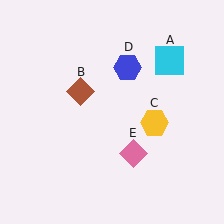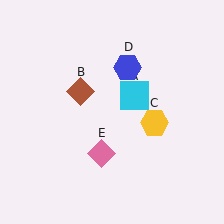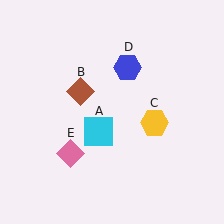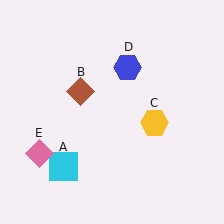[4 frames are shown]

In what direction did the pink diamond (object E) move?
The pink diamond (object E) moved left.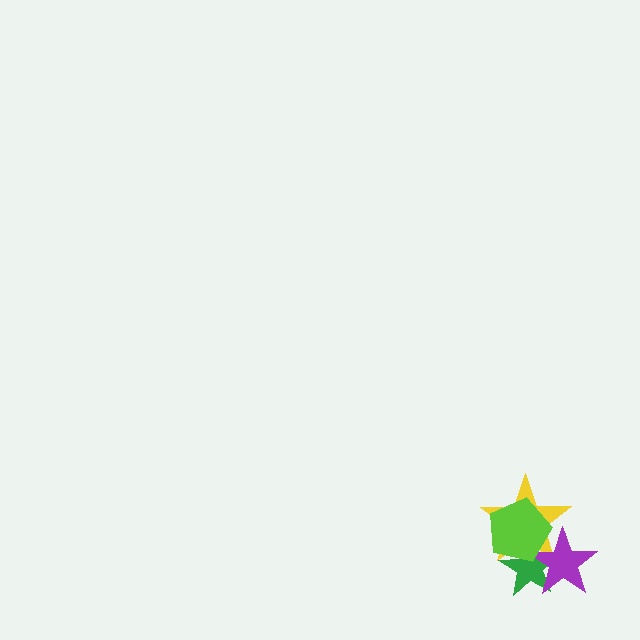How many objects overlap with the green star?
3 objects overlap with the green star.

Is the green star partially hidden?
Yes, it is partially covered by another shape.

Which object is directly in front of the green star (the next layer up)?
The yellow star is directly in front of the green star.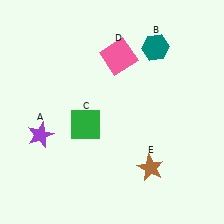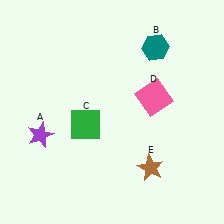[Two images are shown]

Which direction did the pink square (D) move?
The pink square (D) moved down.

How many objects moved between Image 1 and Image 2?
1 object moved between the two images.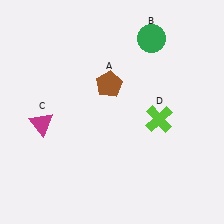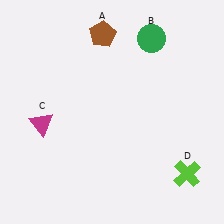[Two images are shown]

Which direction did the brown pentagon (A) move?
The brown pentagon (A) moved up.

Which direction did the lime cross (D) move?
The lime cross (D) moved down.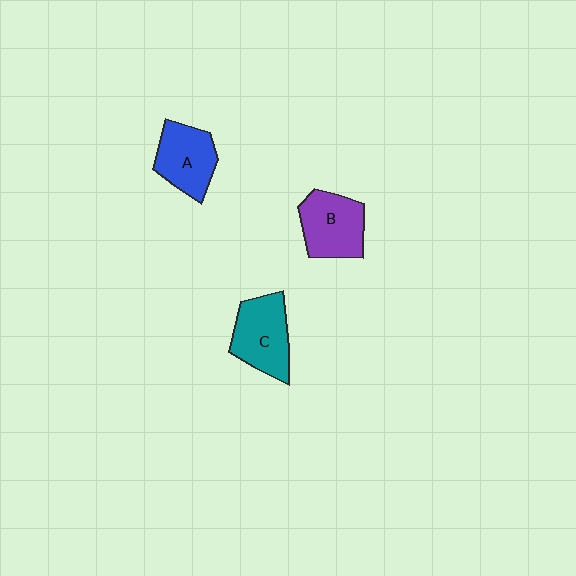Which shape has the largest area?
Shape C (teal).